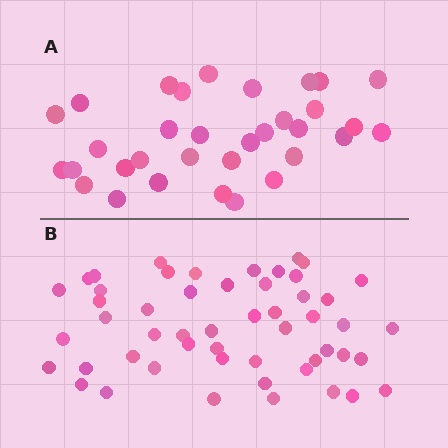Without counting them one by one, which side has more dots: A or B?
Region B (the bottom region) has more dots.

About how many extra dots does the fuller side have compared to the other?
Region B has approximately 20 more dots than region A.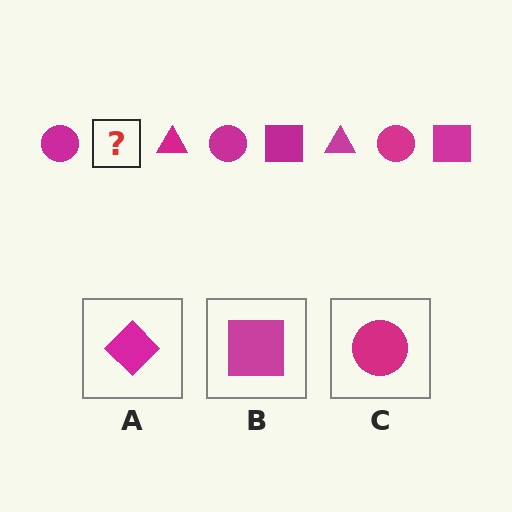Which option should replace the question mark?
Option B.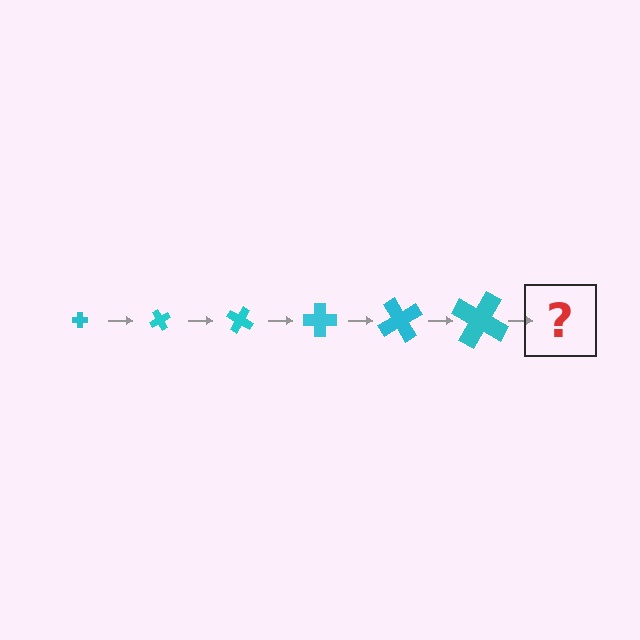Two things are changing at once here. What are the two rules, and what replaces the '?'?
The two rules are that the cross grows larger each step and it rotates 60 degrees each step. The '?' should be a cross, larger than the previous one and rotated 360 degrees from the start.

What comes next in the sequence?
The next element should be a cross, larger than the previous one and rotated 360 degrees from the start.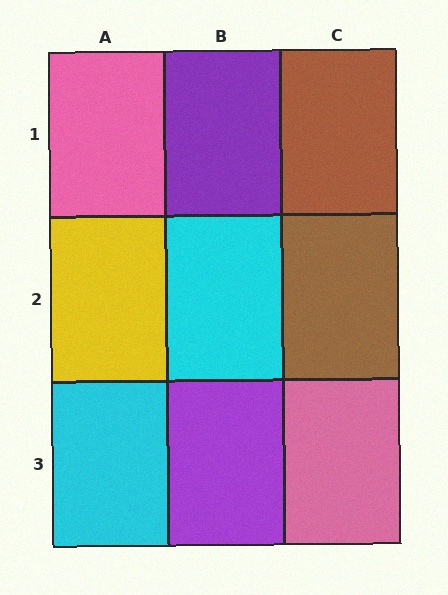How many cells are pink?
2 cells are pink.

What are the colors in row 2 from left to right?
Yellow, cyan, brown.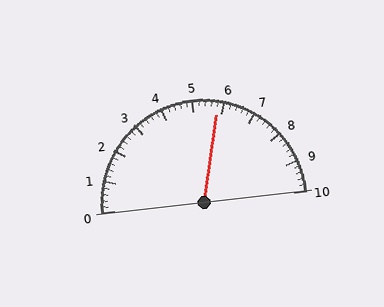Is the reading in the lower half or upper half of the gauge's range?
The reading is in the upper half of the range (0 to 10).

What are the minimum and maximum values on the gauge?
The gauge ranges from 0 to 10.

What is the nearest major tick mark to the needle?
The nearest major tick mark is 6.